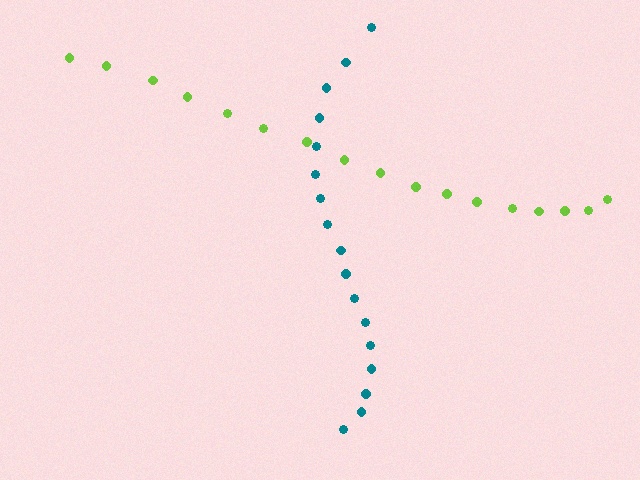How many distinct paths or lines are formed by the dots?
There are 2 distinct paths.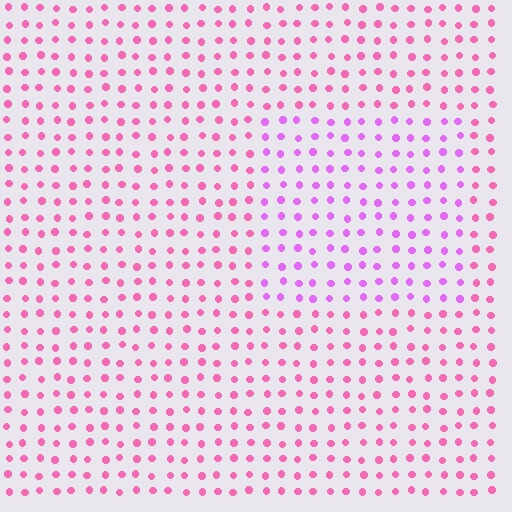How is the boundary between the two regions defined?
The boundary is defined purely by a slight shift in hue (about 35 degrees). Spacing, size, and orientation are identical on both sides.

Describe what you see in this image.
The image is filled with small pink elements in a uniform arrangement. A rectangle-shaped region is visible where the elements are tinted to a slightly different hue, forming a subtle color boundary.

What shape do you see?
I see a rectangle.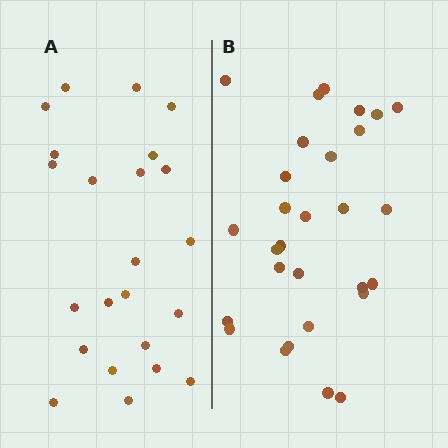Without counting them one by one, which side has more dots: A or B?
Region B (the right region) has more dots.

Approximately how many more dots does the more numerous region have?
Region B has about 6 more dots than region A.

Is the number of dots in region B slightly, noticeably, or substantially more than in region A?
Region B has noticeably more, but not dramatically so. The ratio is roughly 1.3 to 1.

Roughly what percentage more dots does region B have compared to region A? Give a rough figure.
About 25% more.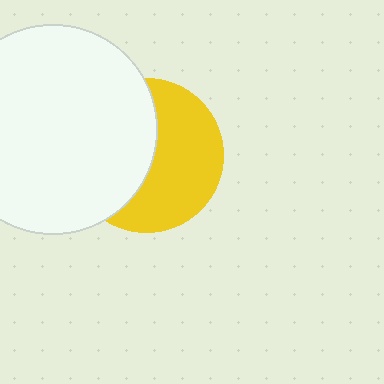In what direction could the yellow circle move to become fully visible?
The yellow circle could move right. That would shift it out from behind the white circle entirely.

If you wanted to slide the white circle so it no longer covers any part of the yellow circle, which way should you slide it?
Slide it left — that is the most direct way to separate the two shapes.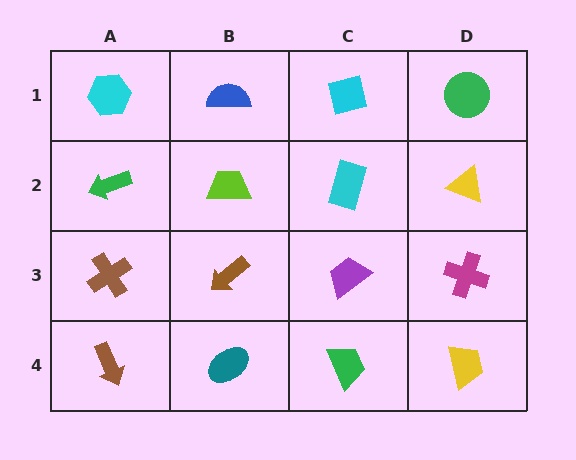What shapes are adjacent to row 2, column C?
A cyan square (row 1, column C), a purple trapezoid (row 3, column C), a lime trapezoid (row 2, column B), a yellow triangle (row 2, column D).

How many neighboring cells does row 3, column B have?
4.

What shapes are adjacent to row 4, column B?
A brown arrow (row 3, column B), a brown arrow (row 4, column A), a green trapezoid (row 4, column C).